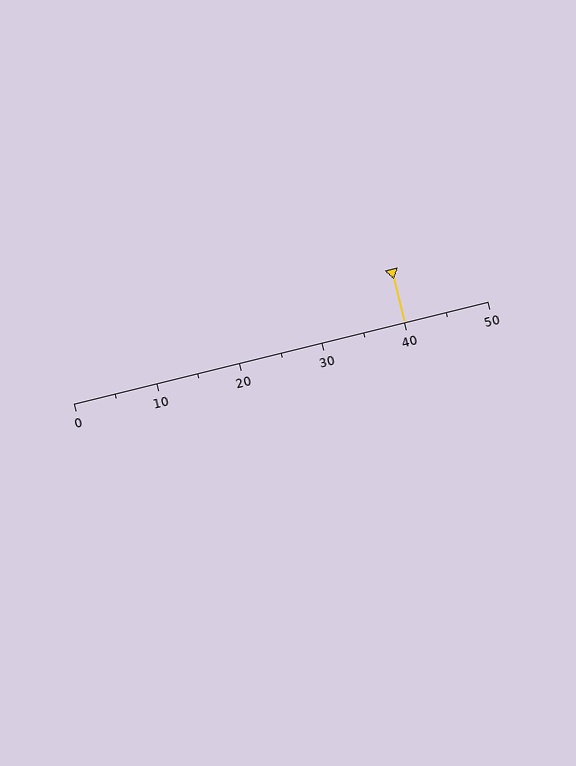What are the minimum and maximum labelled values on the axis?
The axis runs from 0 to 50.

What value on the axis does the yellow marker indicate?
The marker indicates approximately 40.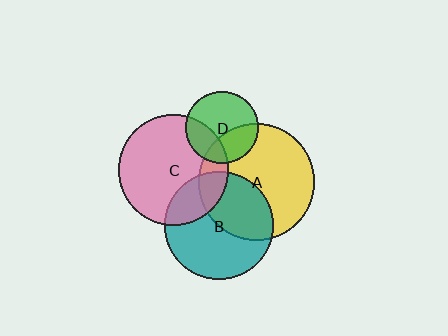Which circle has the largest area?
Circle A (yellow).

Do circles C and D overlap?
Yes.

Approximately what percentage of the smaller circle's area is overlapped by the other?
Approximately 30%.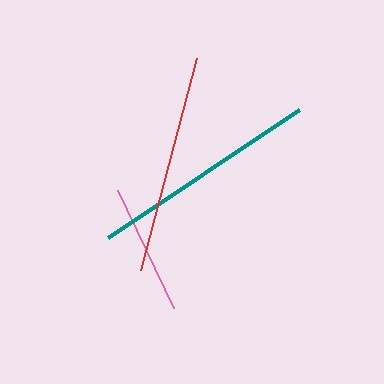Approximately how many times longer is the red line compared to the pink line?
The red line is approximately 1.7 times the length of the pink line.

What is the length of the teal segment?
The teal segment is approximately 230 pixels long.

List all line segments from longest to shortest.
From longest to shortest: teal, red, pink.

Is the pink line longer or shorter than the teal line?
The teal line is longer than the pink line.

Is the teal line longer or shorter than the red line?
The teal line is longer than the red line.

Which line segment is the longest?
The teal line is the longest at approximately 230 pixels.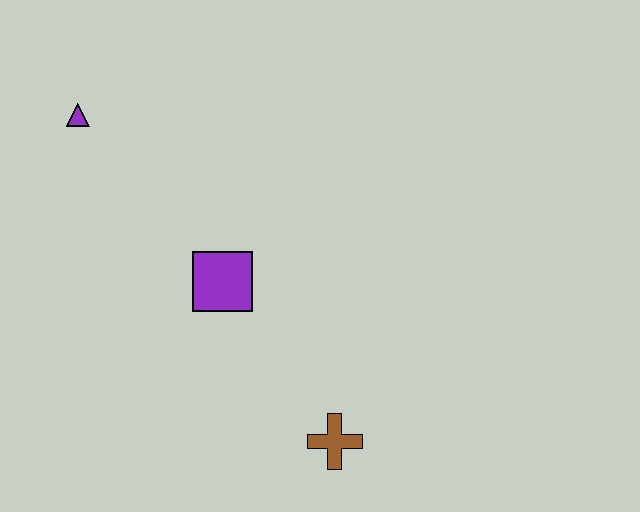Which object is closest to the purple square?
The brown cross is closest to the purple square.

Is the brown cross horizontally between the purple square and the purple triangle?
No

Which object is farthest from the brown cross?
The purple triangle is farthest from the brown cross.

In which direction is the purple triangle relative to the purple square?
The purple triangle is above the purple square.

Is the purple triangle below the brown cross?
No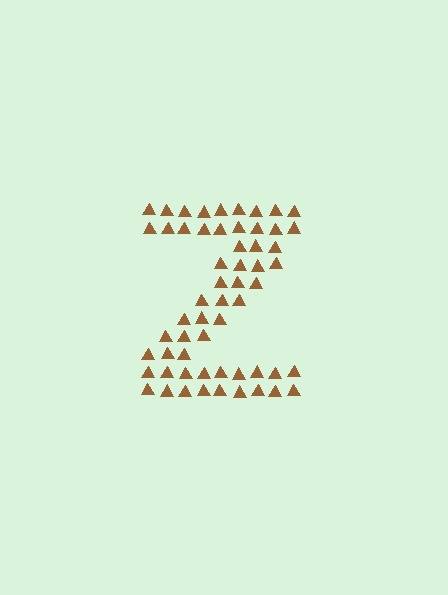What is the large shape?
The large shape is the letter Z.